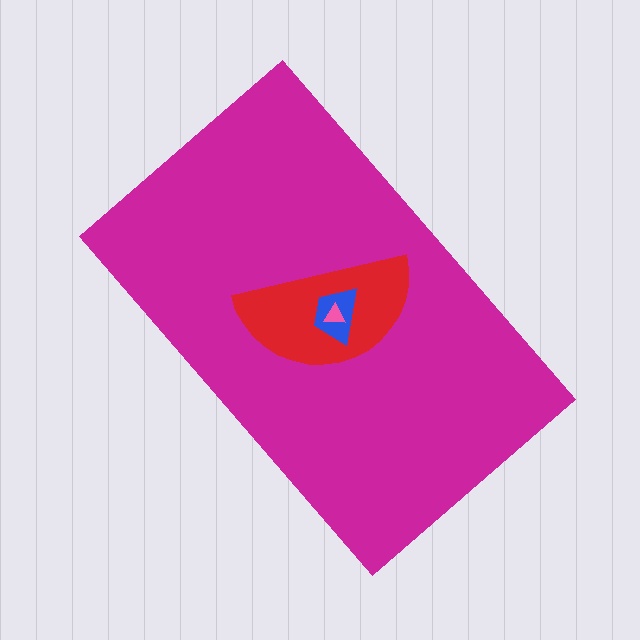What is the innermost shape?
The pink triangle.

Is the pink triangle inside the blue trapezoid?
Yes.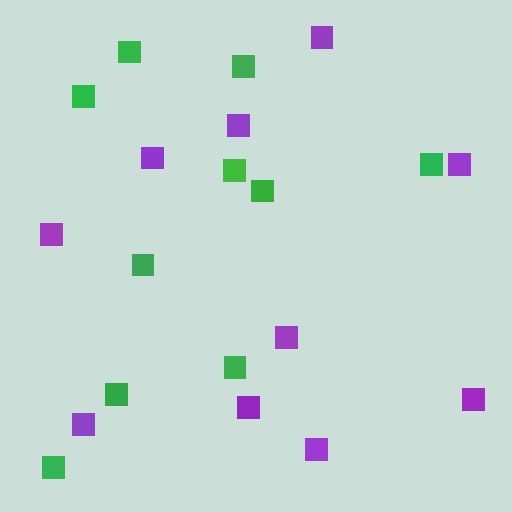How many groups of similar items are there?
There are 2 groups: one group of purple squares (10) and one group of green squares (10).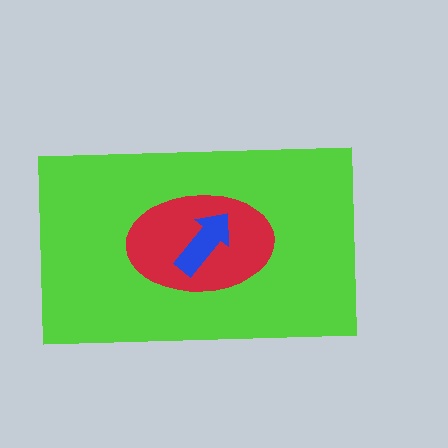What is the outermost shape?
The lime rectangle.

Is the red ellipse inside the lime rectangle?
Yes.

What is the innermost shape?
The blue arrow.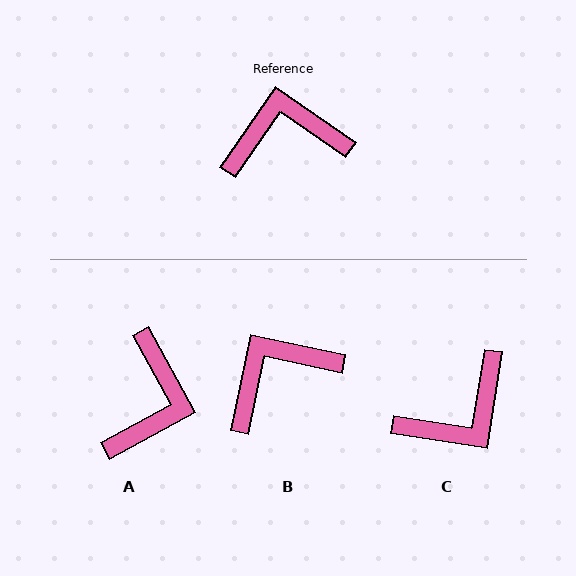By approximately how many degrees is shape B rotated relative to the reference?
Approximately 23 degrees counter-clockwise.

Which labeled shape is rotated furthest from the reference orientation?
C, about 154 degrees away.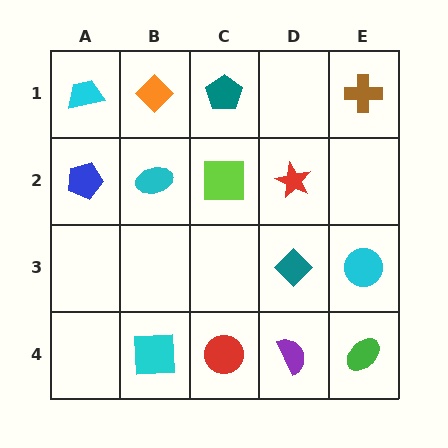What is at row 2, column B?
A cyan ellipse.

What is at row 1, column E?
A brown cross.